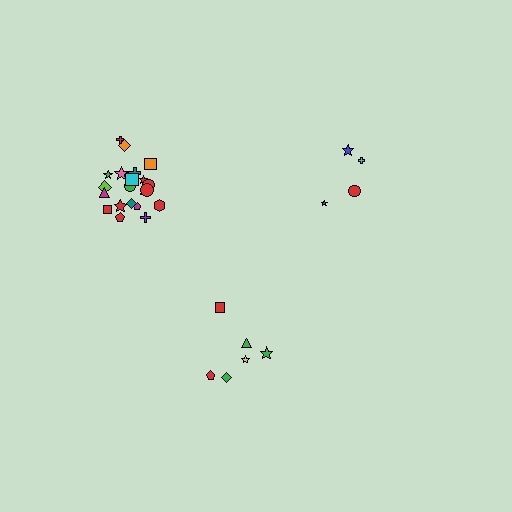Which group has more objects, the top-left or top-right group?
The top-left group.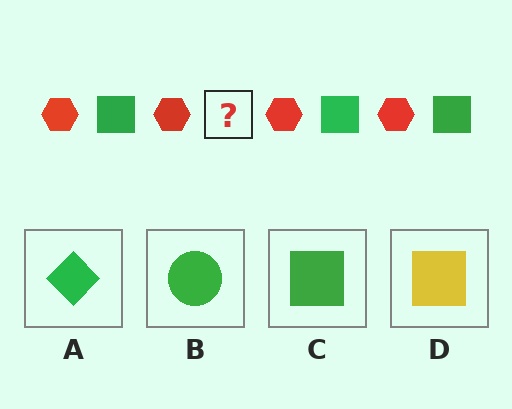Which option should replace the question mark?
Option C.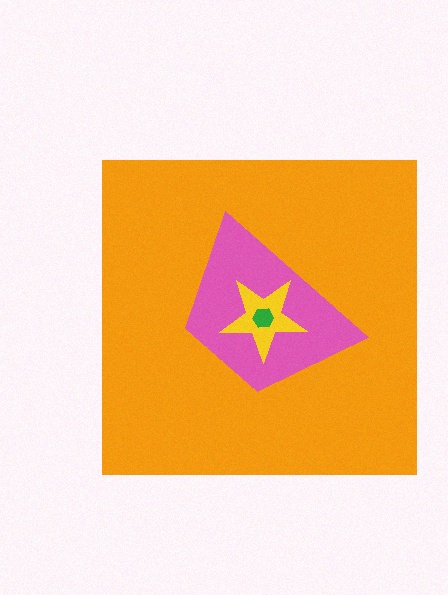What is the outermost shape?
The orange square.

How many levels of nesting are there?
4.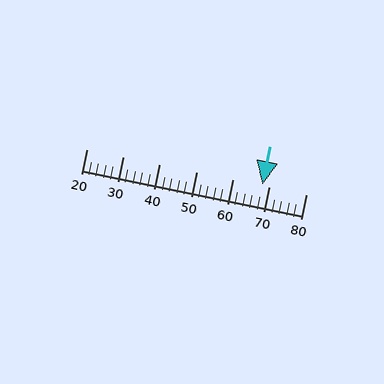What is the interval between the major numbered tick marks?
The major tick marks are spaced 10 units apart.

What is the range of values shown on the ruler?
The ruler shows values from 20 to 80.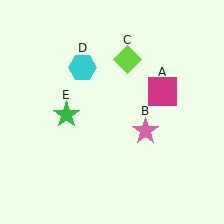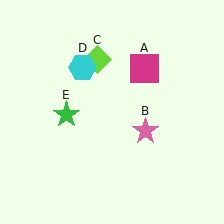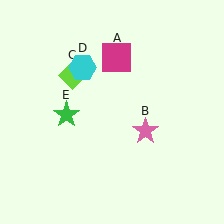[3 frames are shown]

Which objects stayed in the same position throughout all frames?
Pink star (object B) and cyan hexagon (object D) and green star (object E) remained stationary.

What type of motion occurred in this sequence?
The magenta square (object A), lime diamond (object C) rotated counterclockwise around the center of the scene.